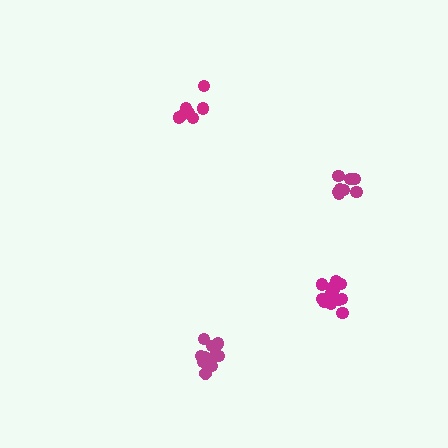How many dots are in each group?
Group 1: 8 dots, Group 2: 12 dots, Group 3: 8 dots, Group 4: 12 dots (40 total).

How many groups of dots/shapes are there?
There are 4 groups.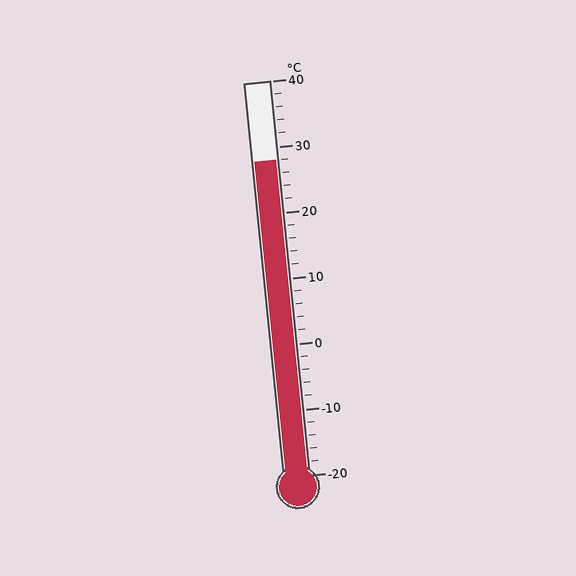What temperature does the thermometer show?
The thermometer shows approximately 28°C.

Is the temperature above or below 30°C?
The temperature is below 30°C.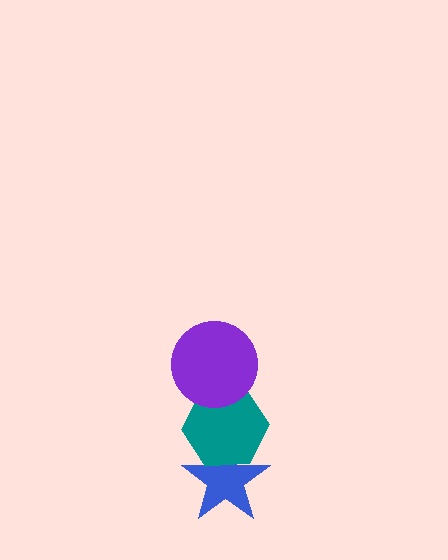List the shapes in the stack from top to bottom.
From top to bottom: the purple circle, the teal hexagon, the blue star.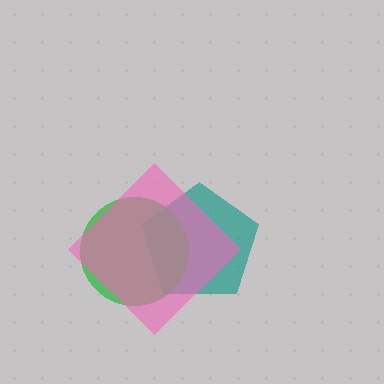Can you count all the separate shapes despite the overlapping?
Yes, there are 3 separate shapes.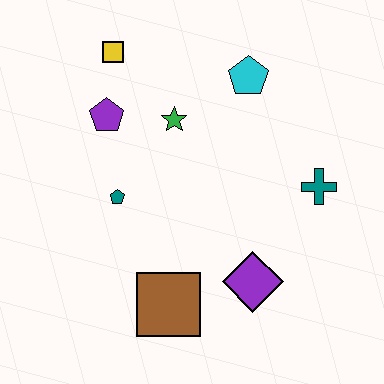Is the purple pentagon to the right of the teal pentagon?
No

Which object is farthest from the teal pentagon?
The teal cross is farthest from the teal pentagon.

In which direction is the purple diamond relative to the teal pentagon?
The purple diamond is to the right of the teal pentagon.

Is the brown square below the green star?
Yes